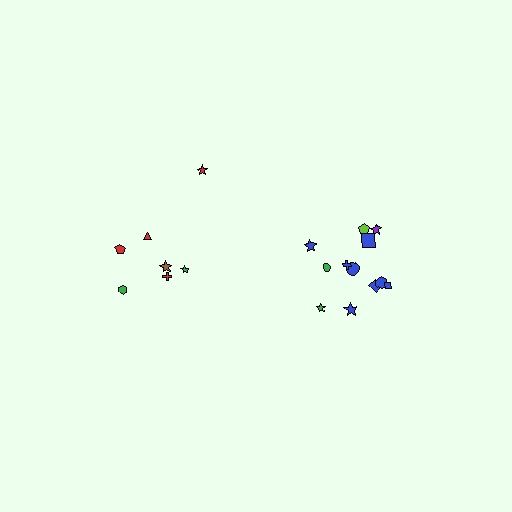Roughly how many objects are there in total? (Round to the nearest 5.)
Roughly 20 objects in total.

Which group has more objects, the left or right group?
The right group.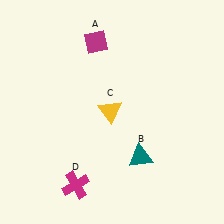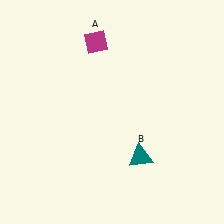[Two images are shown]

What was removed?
The yellow triangle (C), the magenta cross (D) were removed in Image 2.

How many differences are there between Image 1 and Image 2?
There are 2 differences between the two images.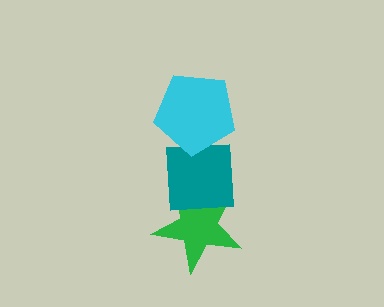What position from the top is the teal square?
The teal square is 2nd from the top.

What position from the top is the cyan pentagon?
The cyan pentagon is 1st from the top.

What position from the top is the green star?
The green star is 3rd from the top.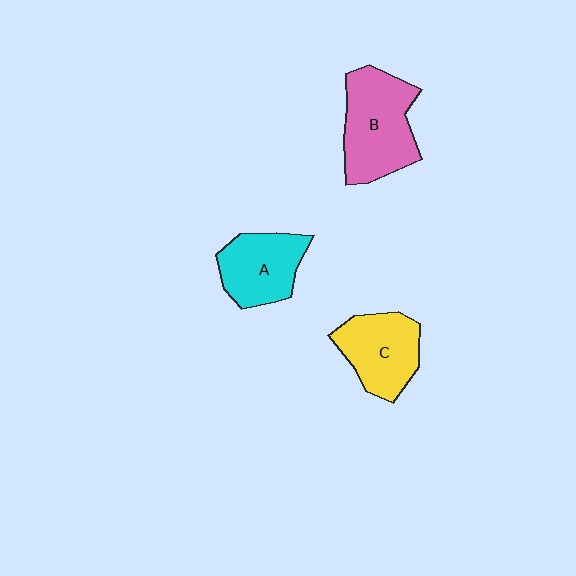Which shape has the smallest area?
Shape A (cyan).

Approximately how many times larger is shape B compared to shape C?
Approximately 1.3 times.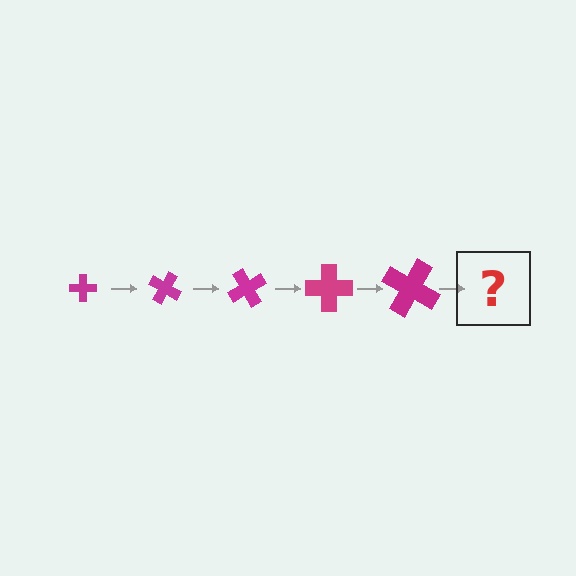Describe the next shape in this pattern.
It should be a cross, larger than the previous one and rotated 150 degrees from the start.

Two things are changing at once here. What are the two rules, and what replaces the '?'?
The two rules are that the cross grows larger each step and it rotates 30 degrees each step. The '?' should be a cross, larger than the previous one and rotated 150 degrees from the start.